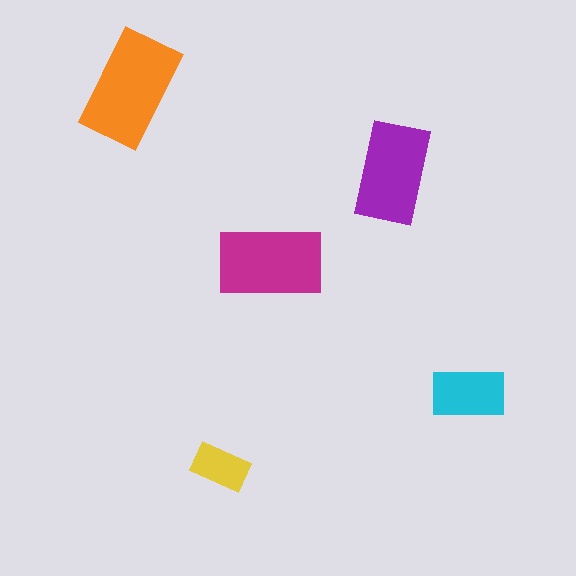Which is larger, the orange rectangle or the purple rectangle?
The orange one.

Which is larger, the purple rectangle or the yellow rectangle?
The purple one.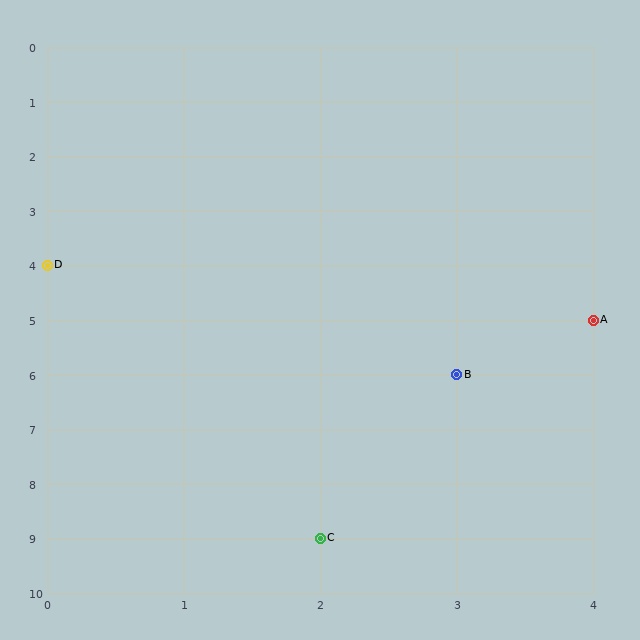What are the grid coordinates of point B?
Point B is at grid coordinates (3, 6).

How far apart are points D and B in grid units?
Points D and B are 3 columns and 2 rows apart (about 3.6 grid units diagonally).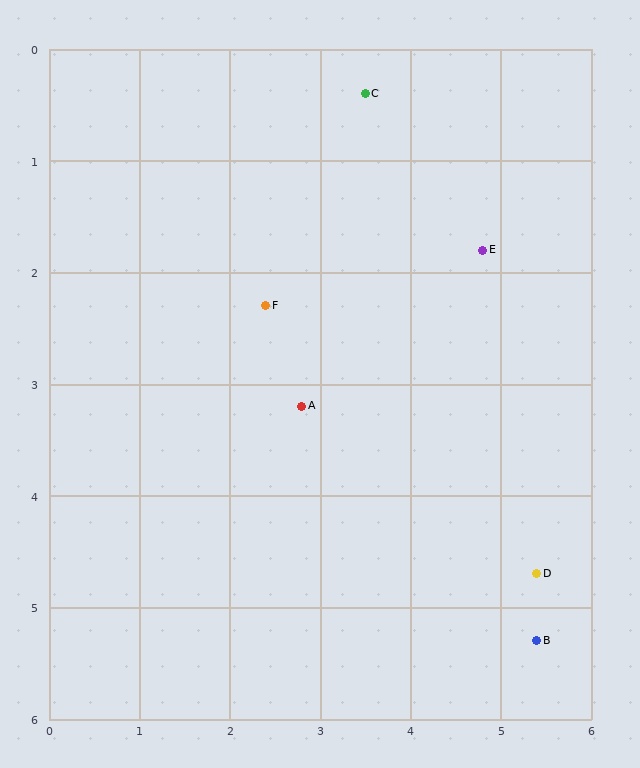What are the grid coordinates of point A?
Point A is at approximately (2.8, 3.2).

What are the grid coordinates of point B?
Point B is at approximately (5.4, 5.3).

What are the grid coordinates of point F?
Point F is at approximately (2.4, 2.3).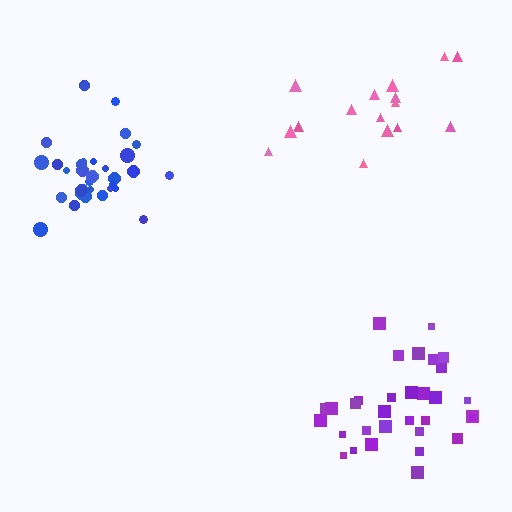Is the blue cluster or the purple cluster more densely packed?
Blue.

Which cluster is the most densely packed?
Blue.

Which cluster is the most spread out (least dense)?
Pink.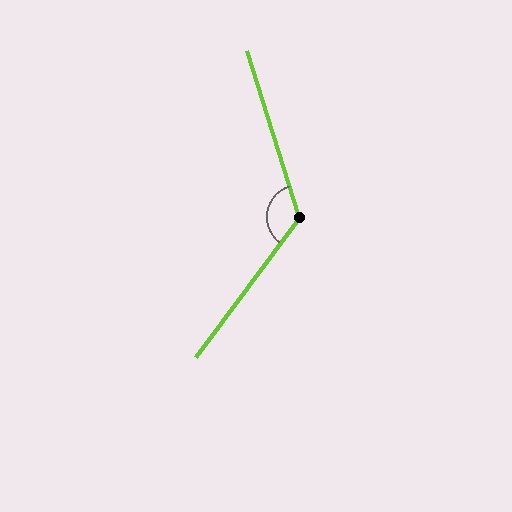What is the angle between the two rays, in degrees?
Approximately 126 degrees.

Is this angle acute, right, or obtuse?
It is obtuse.